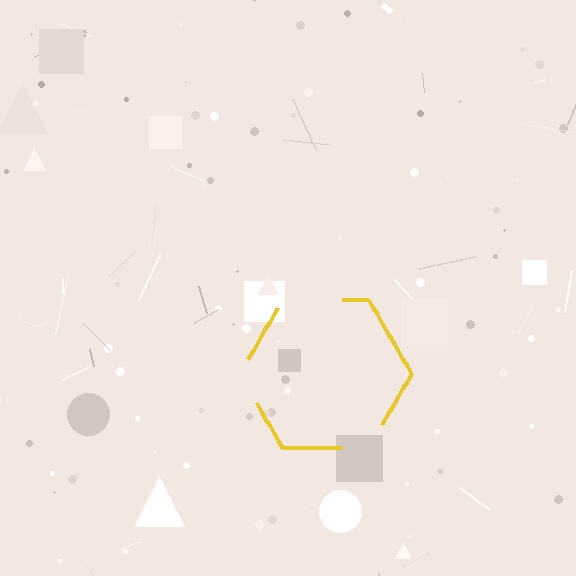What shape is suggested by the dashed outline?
The dashed outline suggests a hexagon.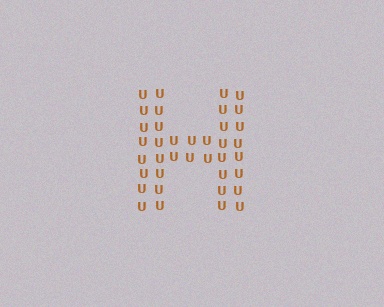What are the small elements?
The small elements are letter U's.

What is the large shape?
The large shape is the letter H.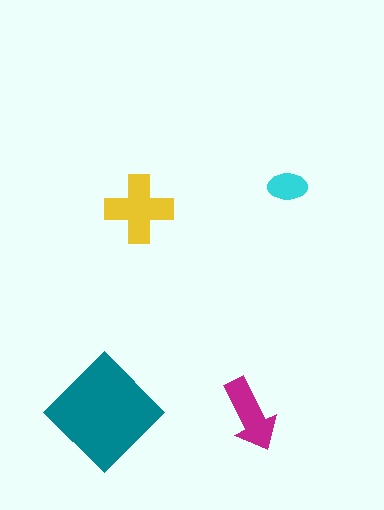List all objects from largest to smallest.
The teal diamond, the yellow cross, the magenta arrow, the cyan ellipse.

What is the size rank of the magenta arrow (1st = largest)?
3rd.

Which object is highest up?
The cyan ellipse is topmost.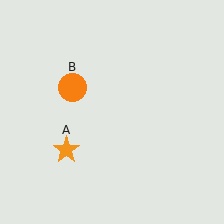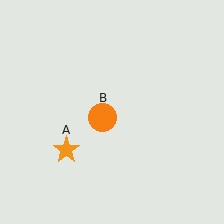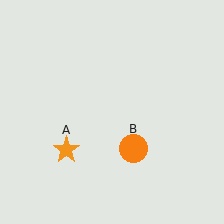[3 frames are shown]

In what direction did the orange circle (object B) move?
The orange circle (object B) moved down and to the right.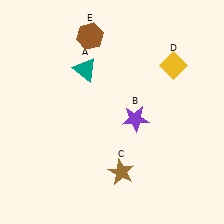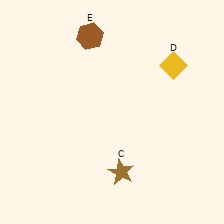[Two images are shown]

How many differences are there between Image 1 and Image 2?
There are 2 differences between the two images.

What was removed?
The teal triangle (A), the purple star (B) were removed in Image 2.